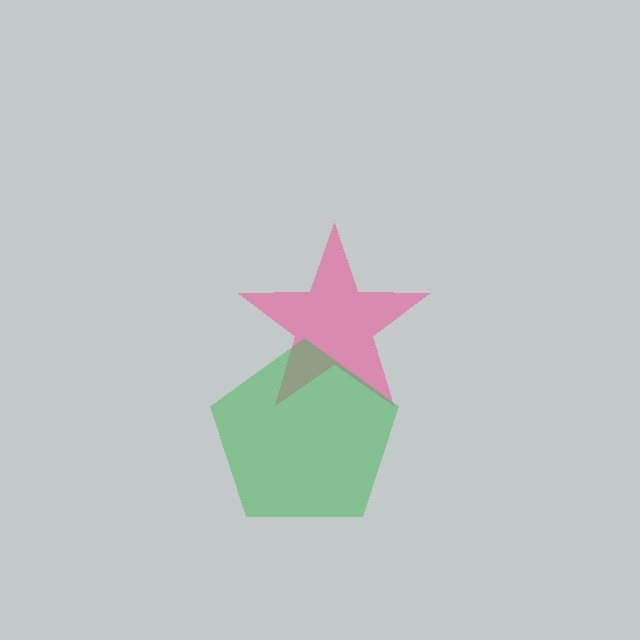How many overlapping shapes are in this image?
There are 2 overlapping shapes in the image.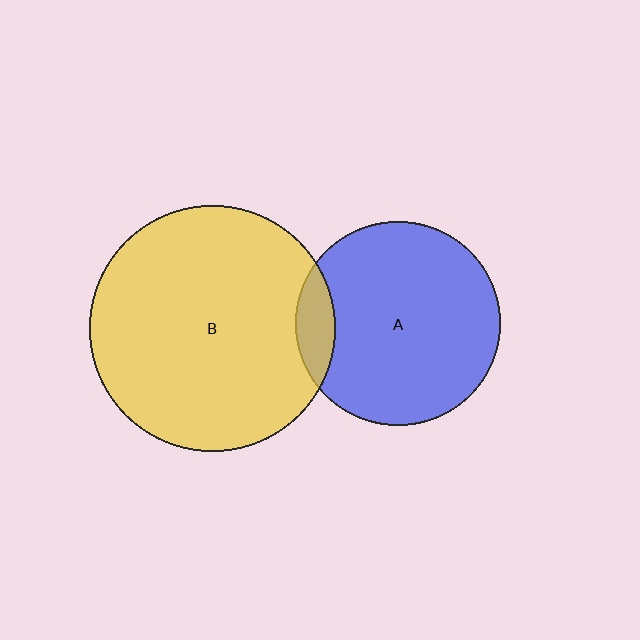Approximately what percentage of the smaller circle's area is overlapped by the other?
Approximately 10%.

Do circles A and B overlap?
Yes.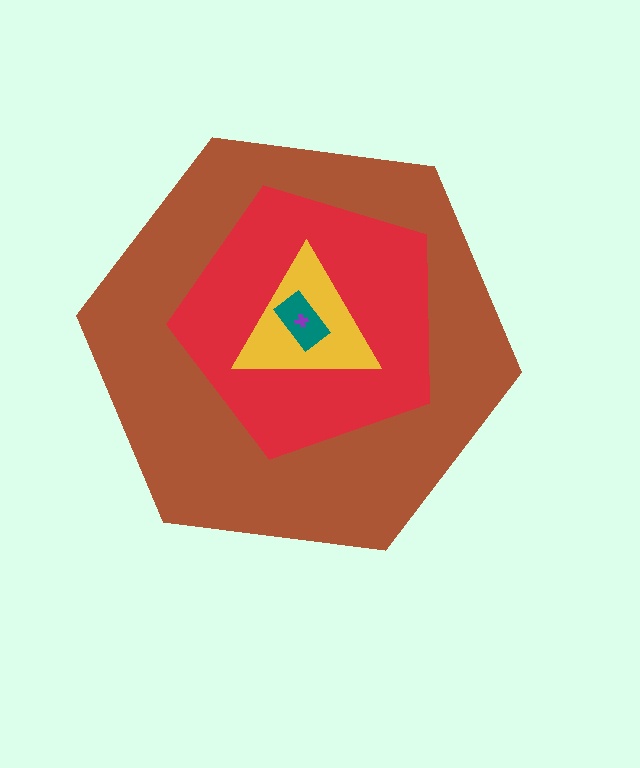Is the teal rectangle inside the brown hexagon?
Yes.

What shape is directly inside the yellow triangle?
The teal rectangle.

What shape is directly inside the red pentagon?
The yellow triangle.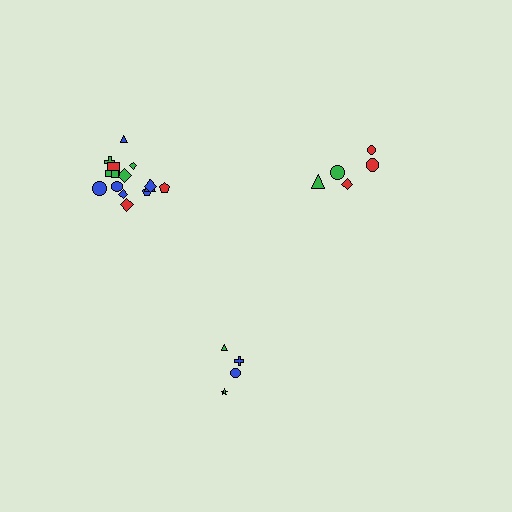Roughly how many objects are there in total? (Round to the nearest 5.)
Roughly 25 objects in total.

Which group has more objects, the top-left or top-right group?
The top-left group.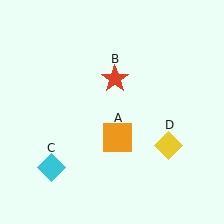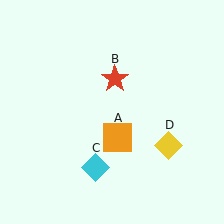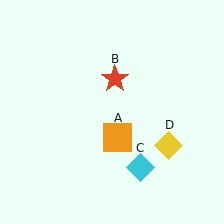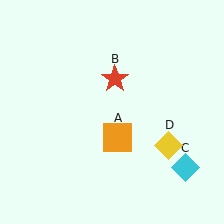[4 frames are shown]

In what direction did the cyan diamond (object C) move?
The cyan diamond (object C) moved right.